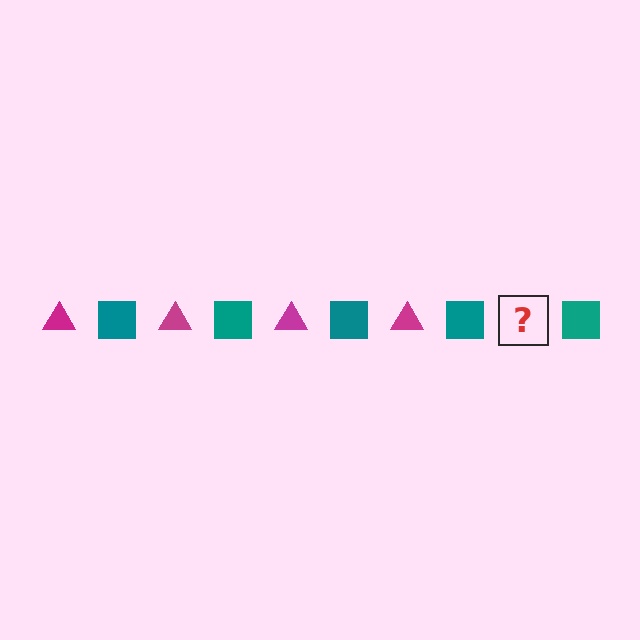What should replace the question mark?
The question mark should be replaced with a magenta triangle.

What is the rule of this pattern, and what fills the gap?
The rule is that the pattern alternates between magenta triangle and teal square. The gap should be filled with a magenta triangle.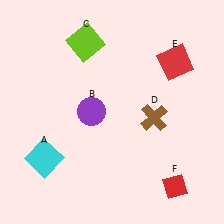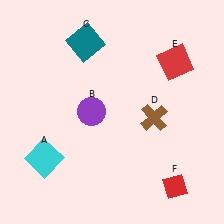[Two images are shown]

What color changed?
The square (C) changed from lime in Image 1 to teal in Image 2.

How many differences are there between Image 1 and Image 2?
There is 1 difference between the two images.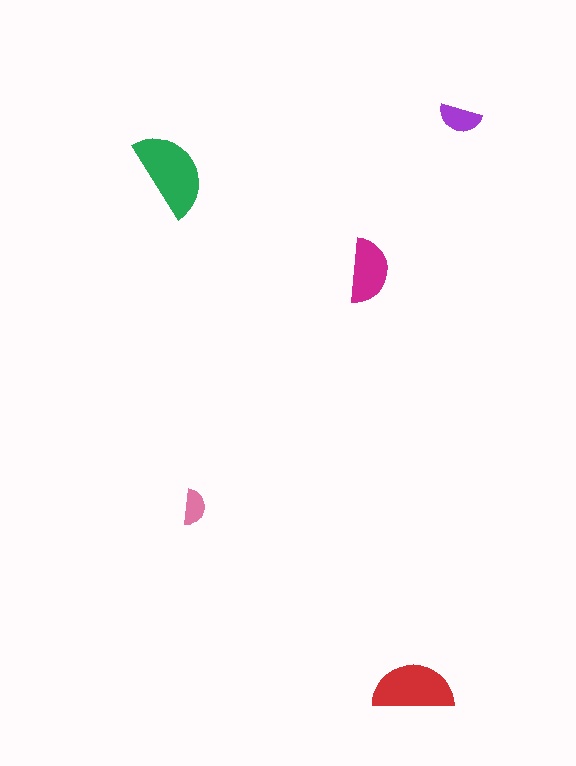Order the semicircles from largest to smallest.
the green one, the red one, the magenta one, the purple one, the pink one.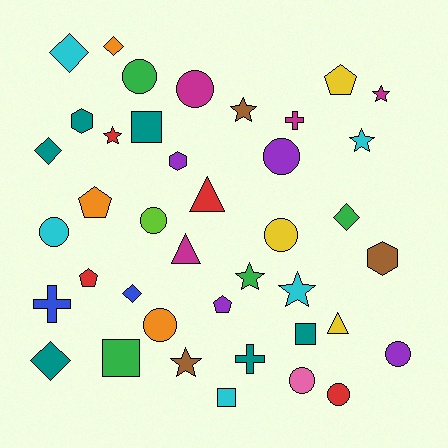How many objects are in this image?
There are 40 objects.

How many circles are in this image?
There are 10 circles.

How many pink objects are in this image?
There is 1 pink object.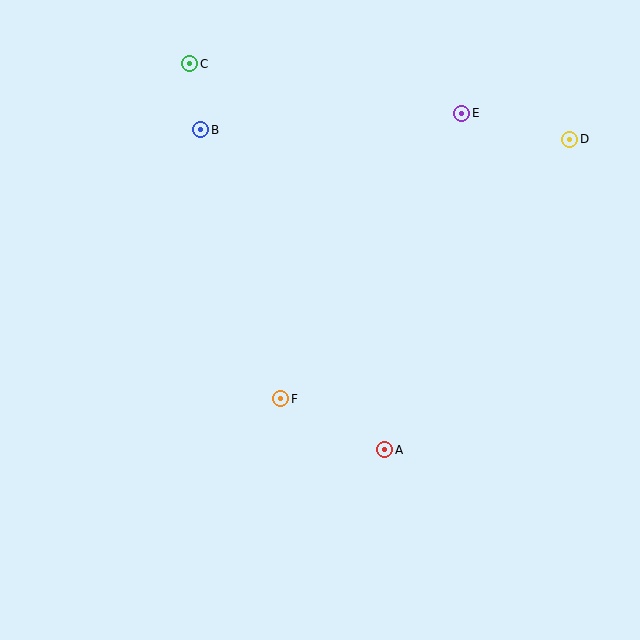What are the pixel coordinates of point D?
Point D is at (570, 139).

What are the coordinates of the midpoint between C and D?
The midpoint between C and D is at (380, 102).